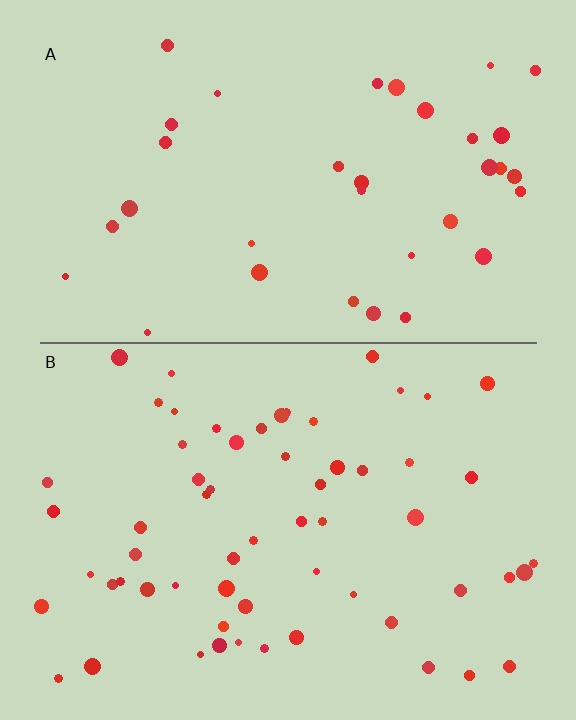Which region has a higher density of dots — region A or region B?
B (the bottom).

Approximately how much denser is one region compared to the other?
Approximately 1.8× — region B over region A.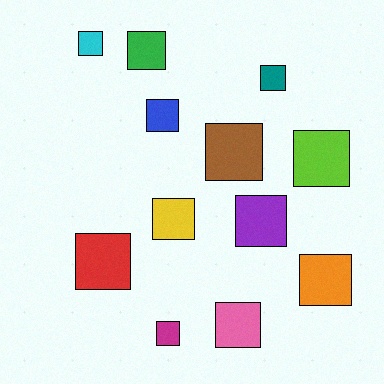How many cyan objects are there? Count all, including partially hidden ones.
There is 1 cyan object.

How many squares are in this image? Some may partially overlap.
There are 12 squares.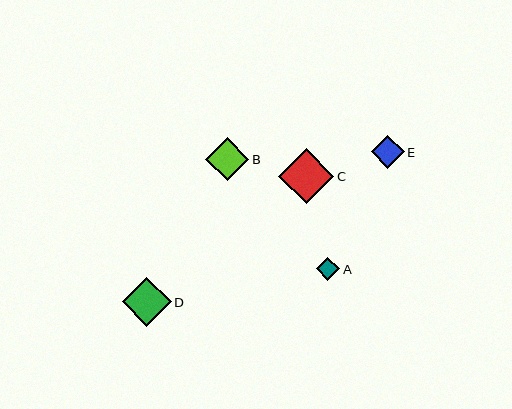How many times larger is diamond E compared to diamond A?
Diamond E is approximately 1.4 times the size of diamond A.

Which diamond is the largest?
Diamond C is the largest with a size of approximately 55 pixels.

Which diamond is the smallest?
Diamond A is the smallest with a size of approximately 23 pixels.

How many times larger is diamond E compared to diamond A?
Diamond E is approximately 1.4 times the size of diamond A.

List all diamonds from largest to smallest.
From largest to smallest: C, D, B, E, A.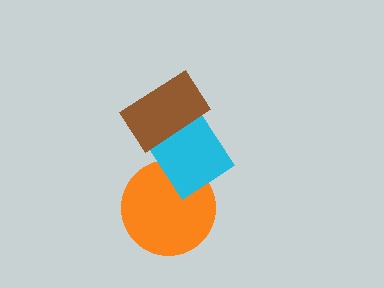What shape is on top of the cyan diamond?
The brown rectangle is on top of the cyan diamond.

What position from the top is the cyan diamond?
The cyan diamond is 2nd from the top.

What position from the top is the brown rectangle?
The brown rectangle is 1st from the top.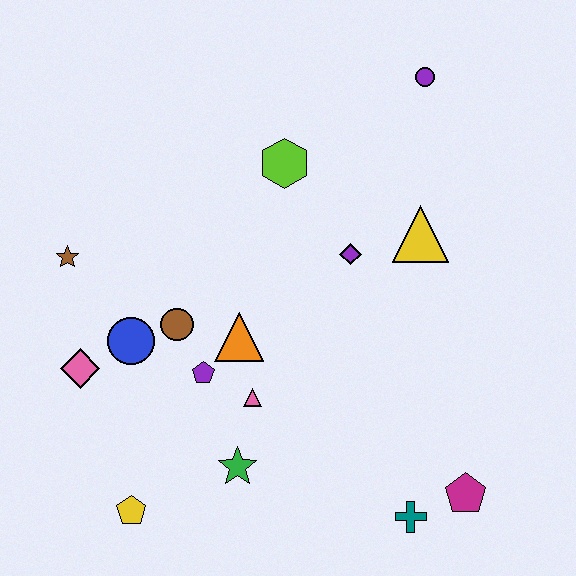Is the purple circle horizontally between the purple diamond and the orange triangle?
No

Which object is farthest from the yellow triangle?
The yellow pentagon is farthest from the yellow triangle.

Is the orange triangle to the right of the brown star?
Yes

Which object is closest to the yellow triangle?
The purple diamond is closest to the yellow triangle.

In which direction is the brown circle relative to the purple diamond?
The brown circle is to the left of the purple diamond.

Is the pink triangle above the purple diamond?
No